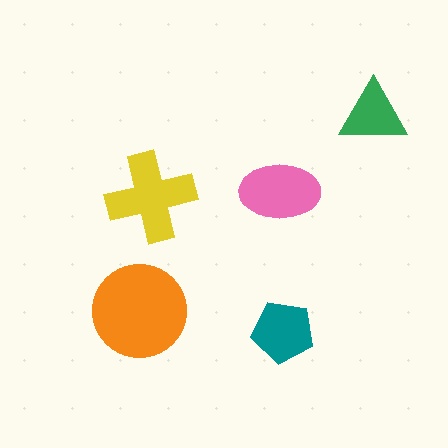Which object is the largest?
The orange circle.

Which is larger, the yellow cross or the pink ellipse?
The yellow cross.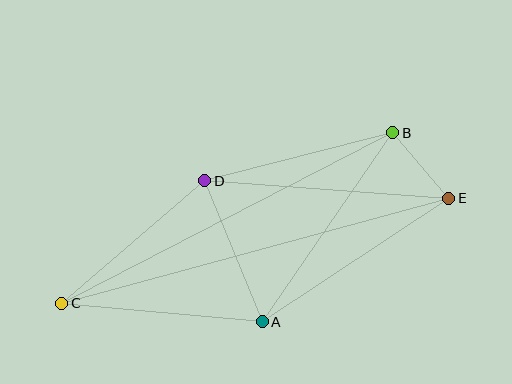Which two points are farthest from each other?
Points C and E are farthest from each other.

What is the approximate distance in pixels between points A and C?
The distance between A and C is approximately 201 pixels.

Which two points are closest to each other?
Points B and E are closest to each other.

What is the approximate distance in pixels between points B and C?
The distance between B and C is approximately 372 pixels.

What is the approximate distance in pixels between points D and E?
The distance between D and E is approximately 245 pixels.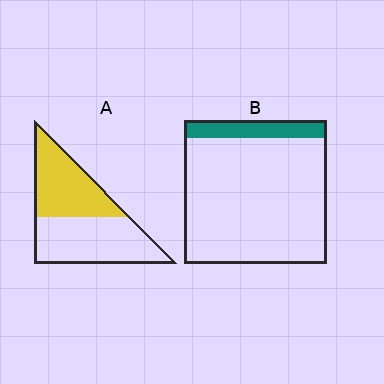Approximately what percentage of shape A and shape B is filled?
A is approximately 45% and B is approximately 10%.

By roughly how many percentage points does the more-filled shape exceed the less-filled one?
By roughly 35 percentage points (A over B).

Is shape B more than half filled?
No.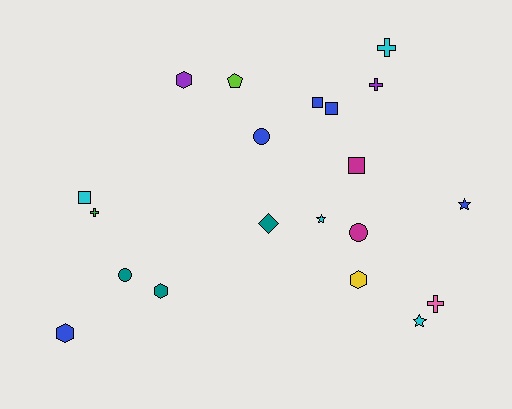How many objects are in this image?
There are 20 objects.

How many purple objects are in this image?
There are 2 purple objects.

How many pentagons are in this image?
There is 1 pentagon.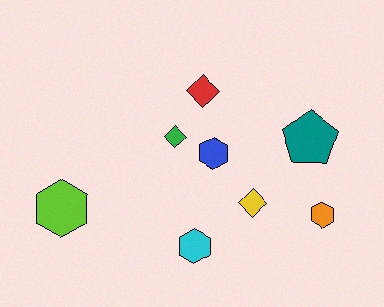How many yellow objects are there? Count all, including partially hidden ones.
There is 1 yellow object.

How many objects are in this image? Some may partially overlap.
There are 8 objects.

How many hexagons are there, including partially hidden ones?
There are 4 hexagons.